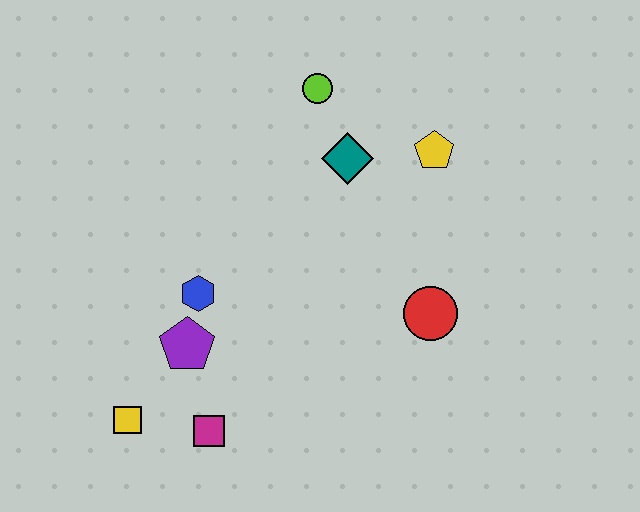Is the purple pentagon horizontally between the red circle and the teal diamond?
No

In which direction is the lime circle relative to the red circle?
The lime circle is above the red circle.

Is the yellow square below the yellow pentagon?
Yes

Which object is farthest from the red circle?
The yellow square is farthest from the red circle.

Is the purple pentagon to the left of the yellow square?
No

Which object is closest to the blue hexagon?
The purple pentagon is closest to the blue hexagon.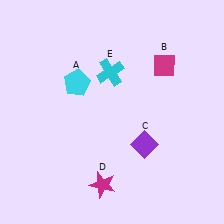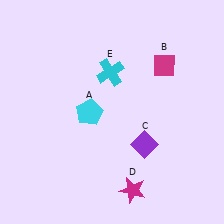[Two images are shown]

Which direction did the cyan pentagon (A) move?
The cyan pentagon (A) moved down.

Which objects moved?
The objects that moved are: the cyan pentagon (A), the magenta star (D).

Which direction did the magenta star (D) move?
The magenta star (D) moved right.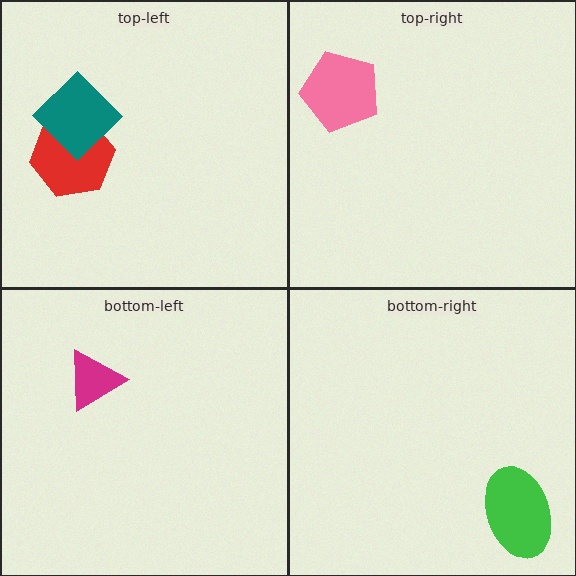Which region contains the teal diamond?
The top-left region.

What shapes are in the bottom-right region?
The green ellipse.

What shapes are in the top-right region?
The pink pentagon.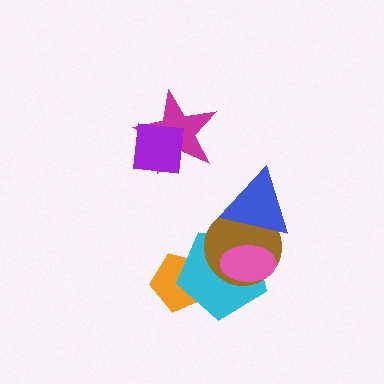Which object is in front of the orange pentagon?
The cyan pentagon is in front of the orange pentagon.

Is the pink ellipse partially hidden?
No, no other shape covers it.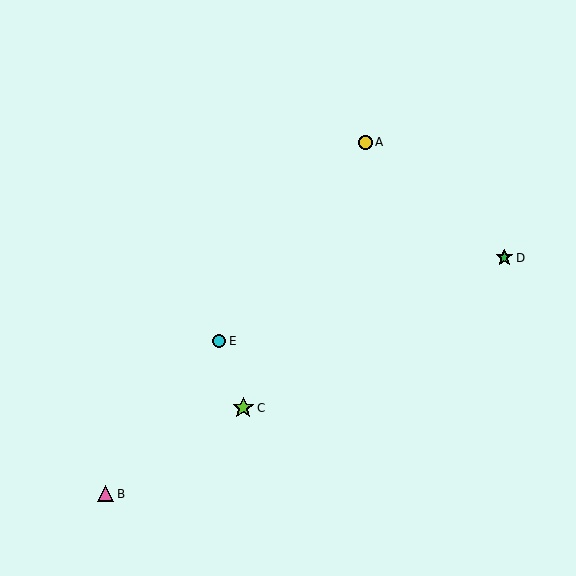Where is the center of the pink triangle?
The center of the pink triangle is at (105, 494).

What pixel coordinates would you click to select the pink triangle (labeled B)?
Click at (105, 494) to select the pink triangle B.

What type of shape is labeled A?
Shape A is a yellow circle.